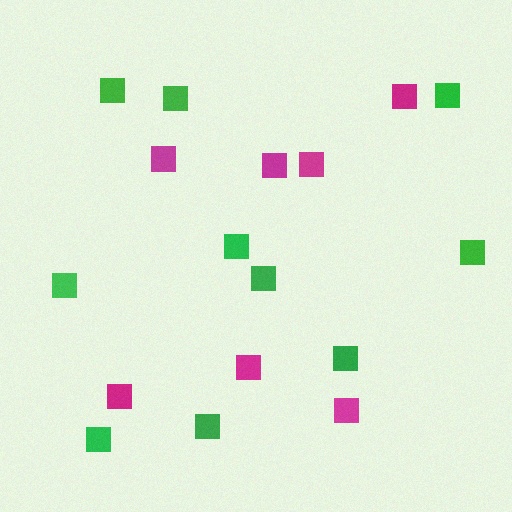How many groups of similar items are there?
There are 2 groups: one group of green squares (10) and one group of magenta squares (7).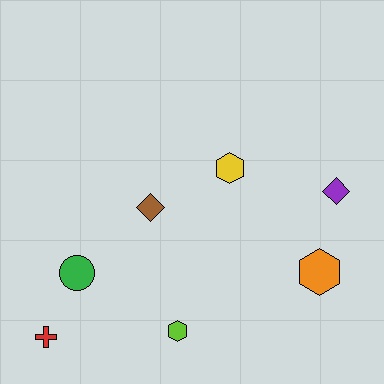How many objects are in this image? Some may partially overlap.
There are 7 objects.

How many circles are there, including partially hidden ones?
There is 1 circle.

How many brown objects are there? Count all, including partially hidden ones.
There is 1 brown object.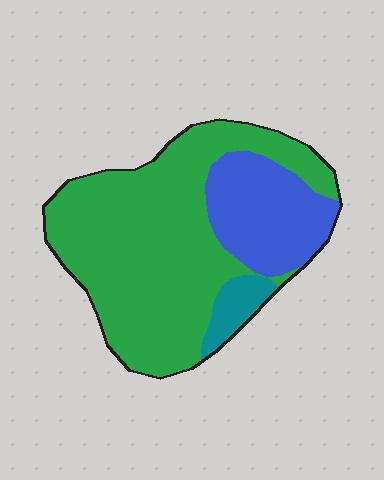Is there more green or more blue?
Green.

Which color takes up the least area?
Teal, at roughly 5%.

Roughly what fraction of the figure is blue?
Blue takes up about one quarter (1/4) of the figure.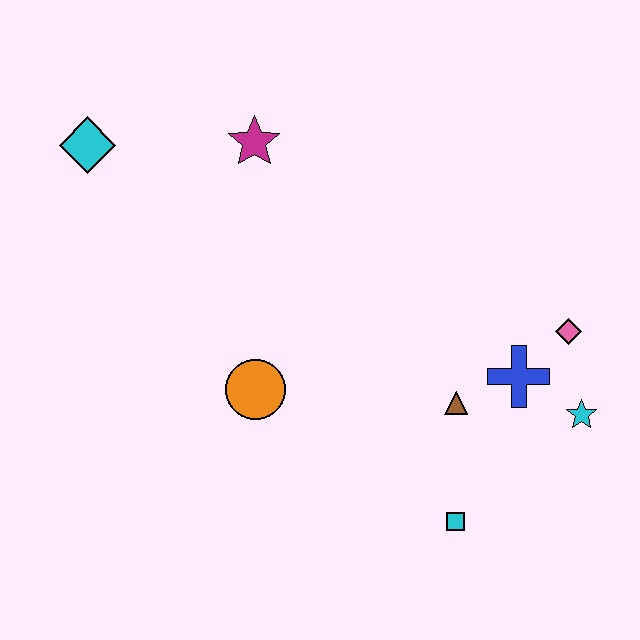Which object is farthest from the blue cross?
The cyan diamond is farthest from the blue cross.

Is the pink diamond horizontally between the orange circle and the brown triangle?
No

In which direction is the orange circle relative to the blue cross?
The orange circle is to the left of the blue cross.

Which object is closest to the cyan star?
The blue cross is closest to the cyan star.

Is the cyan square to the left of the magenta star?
No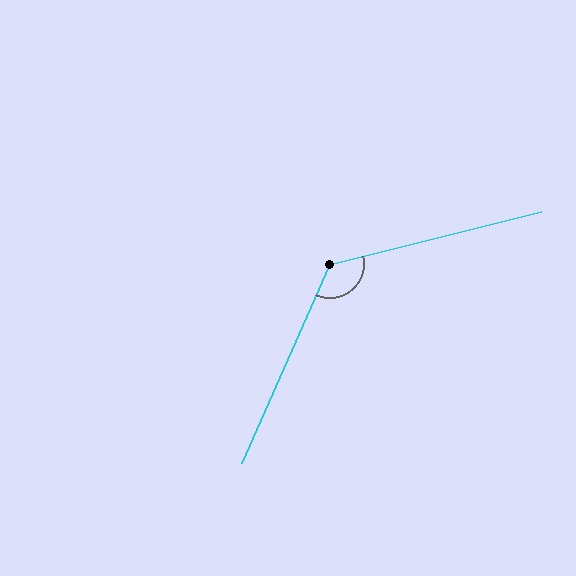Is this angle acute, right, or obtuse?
It is obtuse.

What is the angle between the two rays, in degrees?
Approximately 128 degrees.